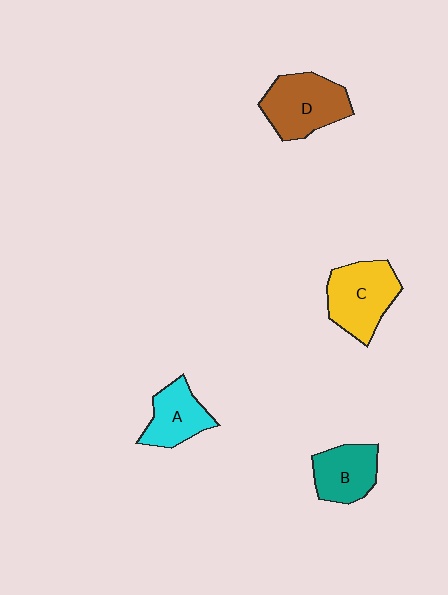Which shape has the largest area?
Shape D (brown).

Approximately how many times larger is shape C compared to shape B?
Approximately 1.3 times.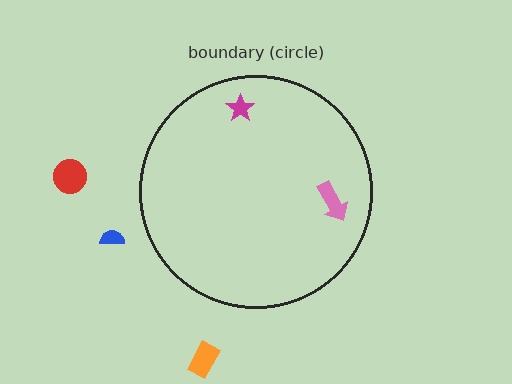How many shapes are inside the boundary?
2 inside, 3 outside.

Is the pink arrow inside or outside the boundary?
Inside.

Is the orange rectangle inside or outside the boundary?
Outside.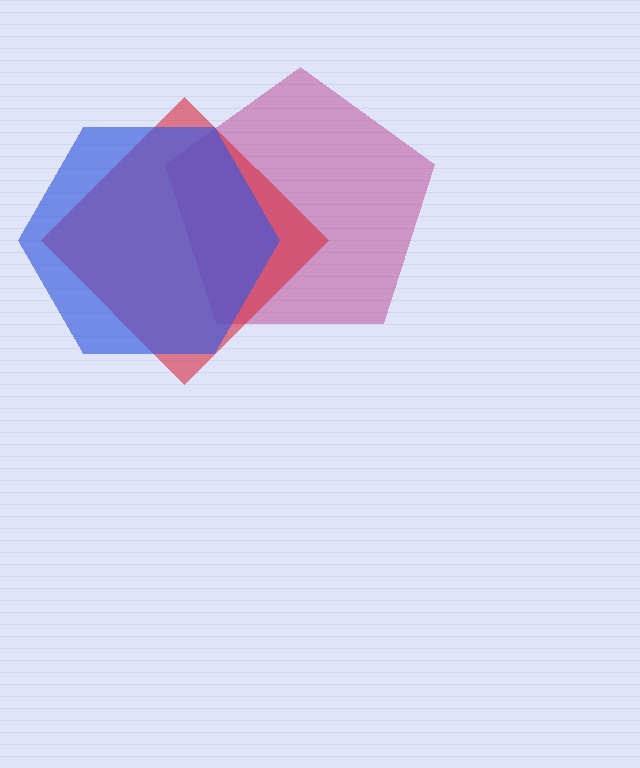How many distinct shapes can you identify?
There are 3 distinct shapes: a magenta pentagon, a red diamond, a blue hexagon.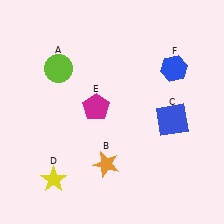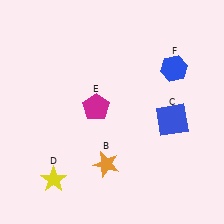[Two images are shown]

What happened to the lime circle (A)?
The lime circle (A) was removed in Image 2. It was in the top-left area of Image 1.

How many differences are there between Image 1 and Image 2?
There is 1 difference between the two images.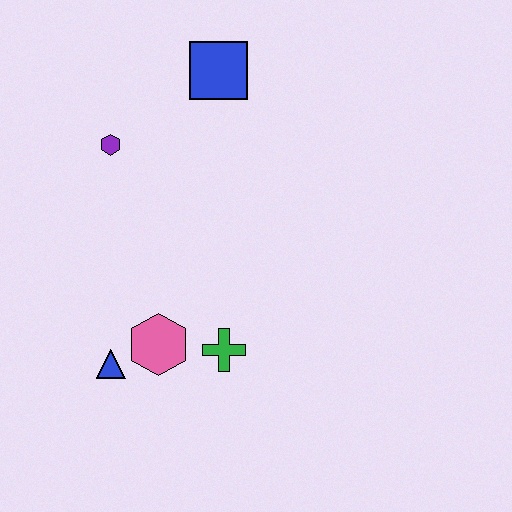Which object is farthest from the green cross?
The blue square is farthest from the green cross.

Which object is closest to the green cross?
The pink hexagon is closest to the green cross.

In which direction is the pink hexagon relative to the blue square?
The pink hexagon is below the blue square.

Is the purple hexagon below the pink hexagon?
No